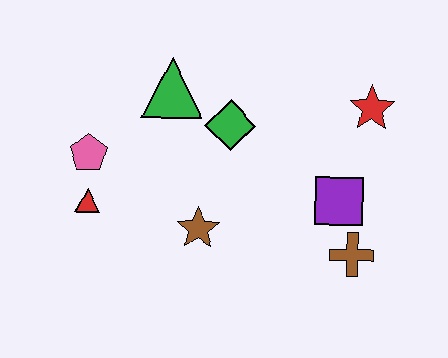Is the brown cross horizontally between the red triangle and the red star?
Yes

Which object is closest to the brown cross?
The purple square is closest to the brown cross.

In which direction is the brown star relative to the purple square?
The brown star is to the left of the purple square.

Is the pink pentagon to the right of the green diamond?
No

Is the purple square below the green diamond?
Yes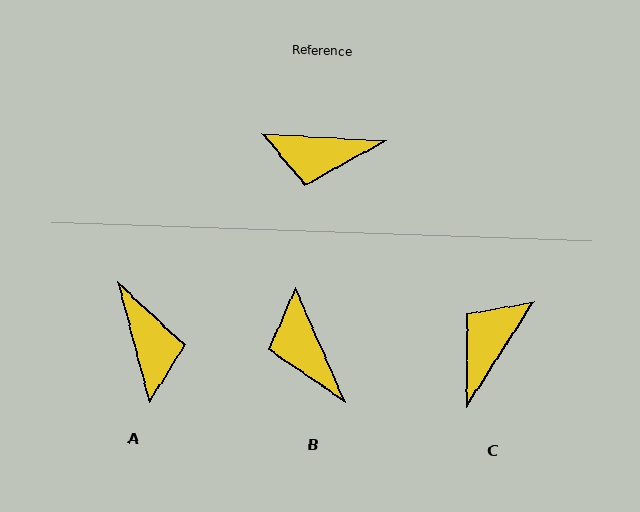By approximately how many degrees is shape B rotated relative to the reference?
Approximately 63 degrees clockwise.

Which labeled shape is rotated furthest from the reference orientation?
C, about 119 degrees away.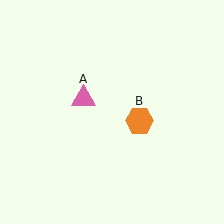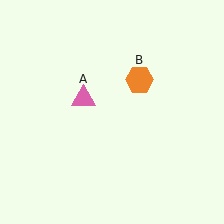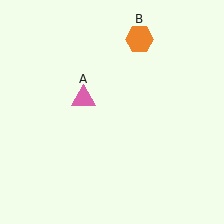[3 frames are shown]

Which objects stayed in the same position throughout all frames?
Pink triangle (object A) remained stationary.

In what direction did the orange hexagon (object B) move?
The orange hexagon (object B) moved up.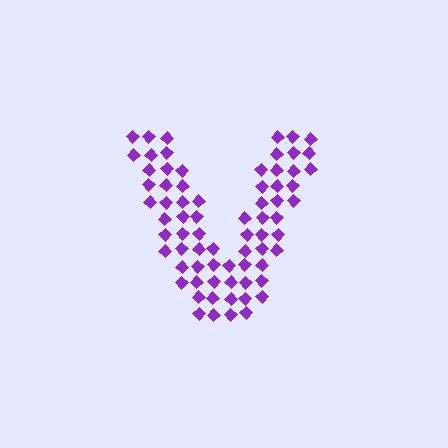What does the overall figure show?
The overall figure shows the letter V.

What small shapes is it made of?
It is made of small diamonds.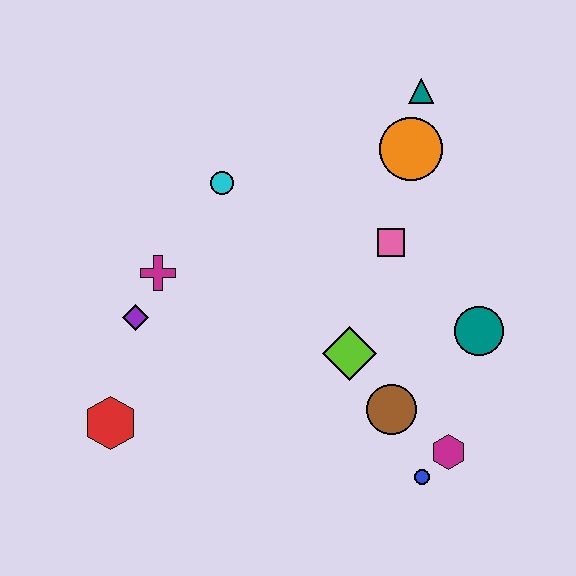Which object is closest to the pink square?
The orange circle is closest to the pink square.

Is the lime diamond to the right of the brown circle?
No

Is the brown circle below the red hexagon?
No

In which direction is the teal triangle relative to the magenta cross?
The teal triangle is to the right of the magenta cross.